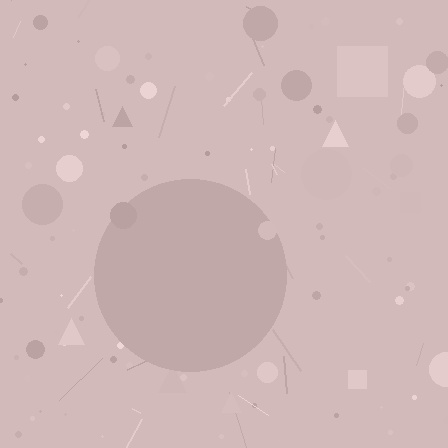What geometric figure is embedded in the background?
A circle is embedded in the background.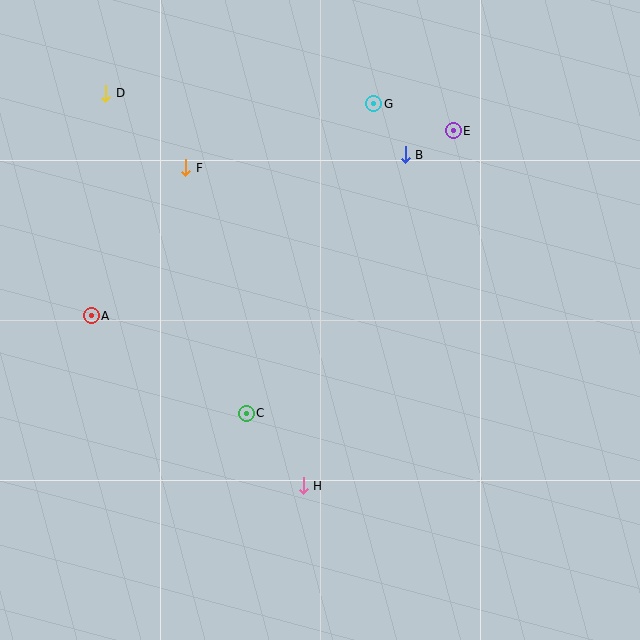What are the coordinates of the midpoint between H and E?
The midpoint between H and E is at (378, 308).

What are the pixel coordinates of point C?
Point C is at (246, 413).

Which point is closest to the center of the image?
Point C at (246, 413) is closest to the center.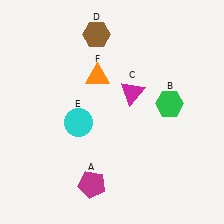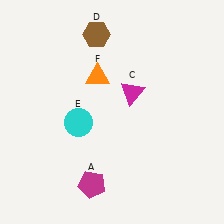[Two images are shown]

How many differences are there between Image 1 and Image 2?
There is 1 difference between the two images.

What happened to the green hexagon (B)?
The green hexagon (B) was removed in Image 2. It was in the top-right area of Image 1.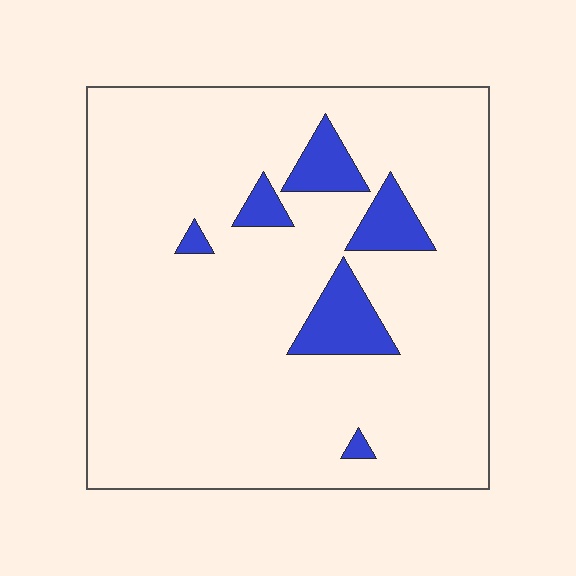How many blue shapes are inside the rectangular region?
6.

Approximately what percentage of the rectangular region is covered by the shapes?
Approximately 10%.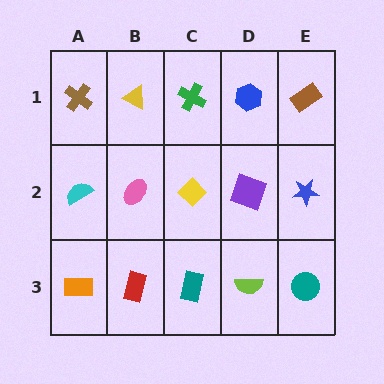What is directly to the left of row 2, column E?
A purple square.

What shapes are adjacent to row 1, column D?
A purple square (row 2, column D), a green cross (row 1, column C), a brown rectangle (row 1, column E).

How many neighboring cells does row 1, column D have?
3.